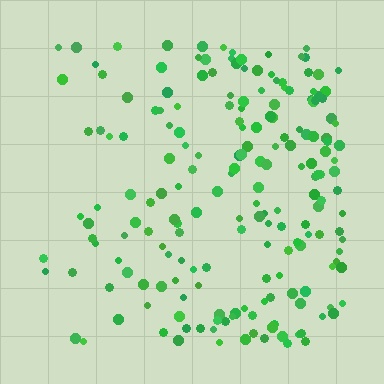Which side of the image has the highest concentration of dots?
The right.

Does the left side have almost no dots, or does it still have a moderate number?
Still a moderate number, just noticeably fewer than the right.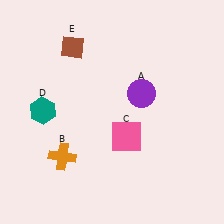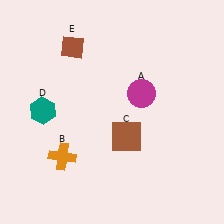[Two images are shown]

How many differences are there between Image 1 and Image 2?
There are 2 differences between the two images.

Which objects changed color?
A changed from purple to magenta. C changed from pink to brown.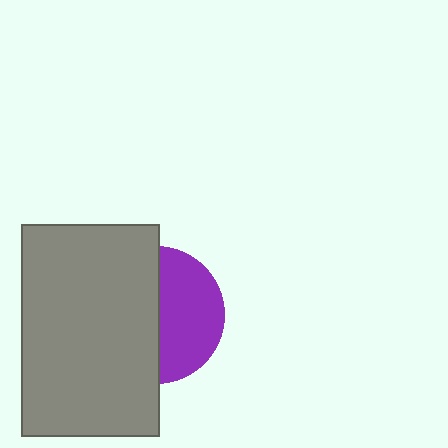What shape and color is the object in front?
The object in front is a gray rectangle.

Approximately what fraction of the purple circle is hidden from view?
Roughly 53% of the purple circle is hidden behind the gray rectangle.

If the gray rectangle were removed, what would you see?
You would see the complete purple circle.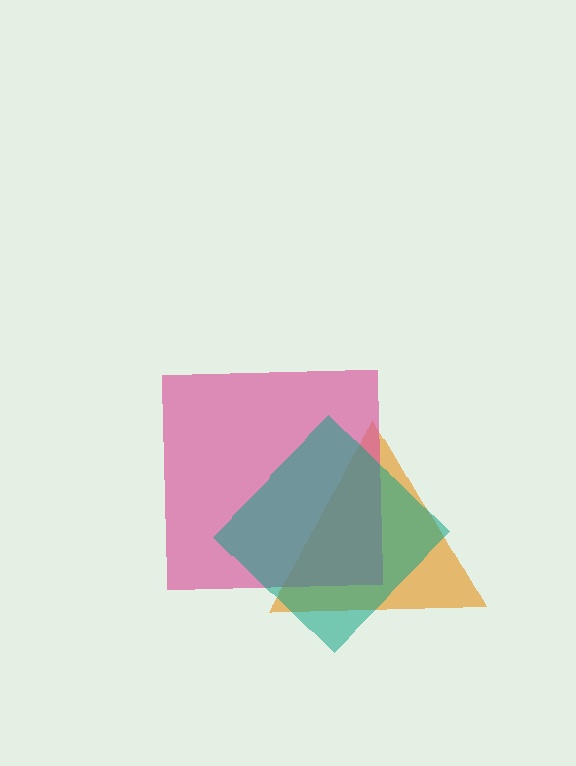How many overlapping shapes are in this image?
There are 3 overlapping shapes in the image.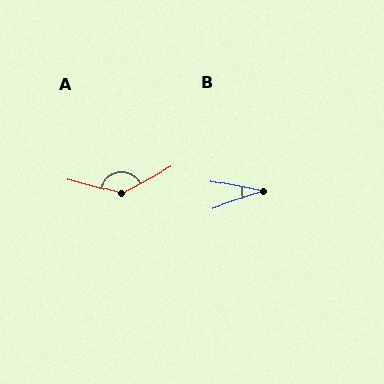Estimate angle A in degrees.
Approximately 137 degrees.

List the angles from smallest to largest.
B (30°), A (137°).